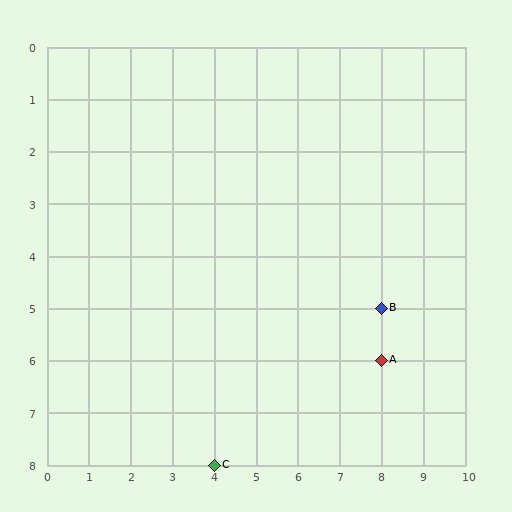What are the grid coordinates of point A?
Point A is at grid coordinates (8, 6).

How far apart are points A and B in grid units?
Points A and B are 1 row apart.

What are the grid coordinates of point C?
Point C is at grid coordinates (4, 8).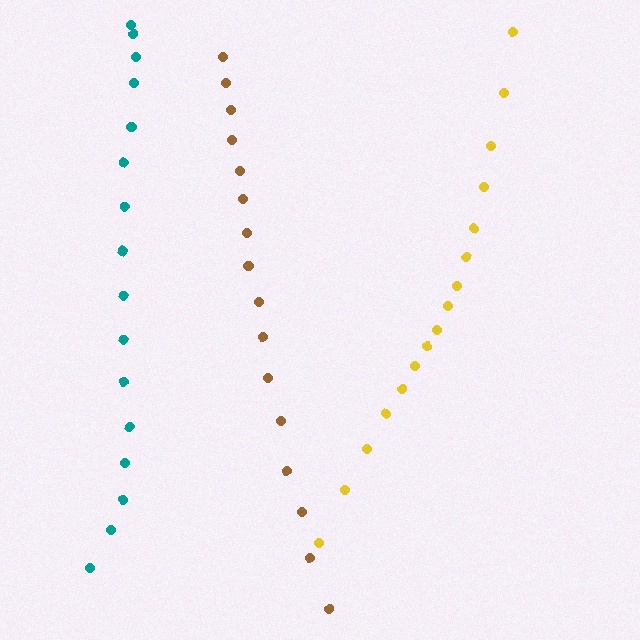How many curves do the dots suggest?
There are 3 distinct paths.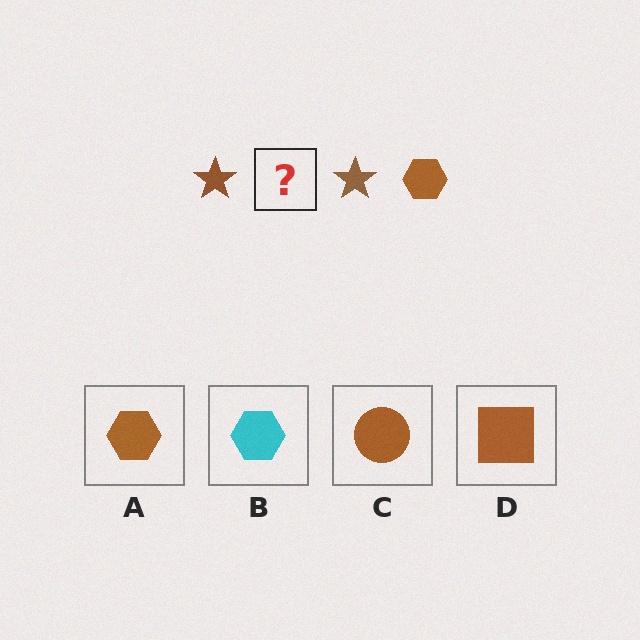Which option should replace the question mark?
Option A.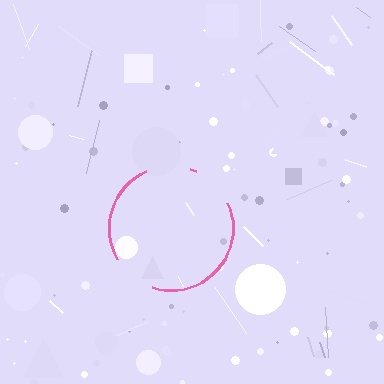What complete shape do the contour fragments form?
The contour fragments form a circle.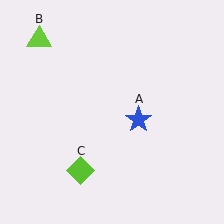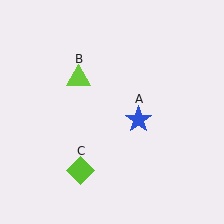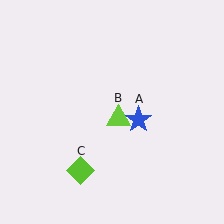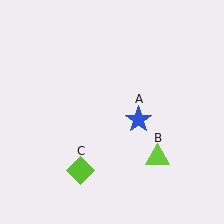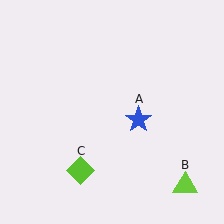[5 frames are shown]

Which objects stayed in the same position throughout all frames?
Blue star (object A) and lime diamond (object C) remained stationary.